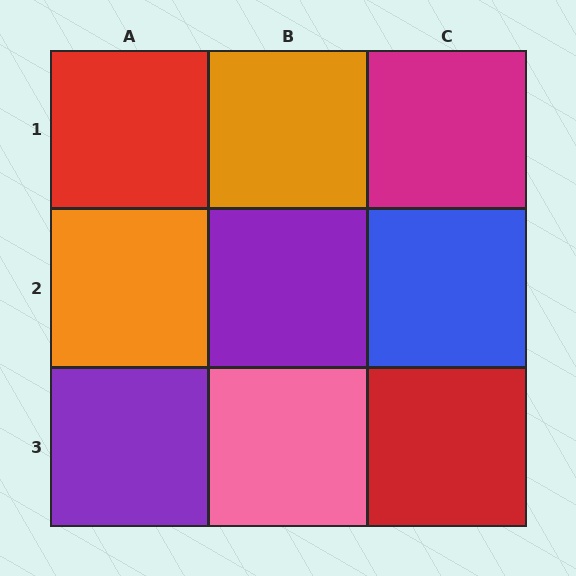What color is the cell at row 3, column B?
Pink.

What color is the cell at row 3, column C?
Red.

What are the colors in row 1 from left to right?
Red, orange, magenta.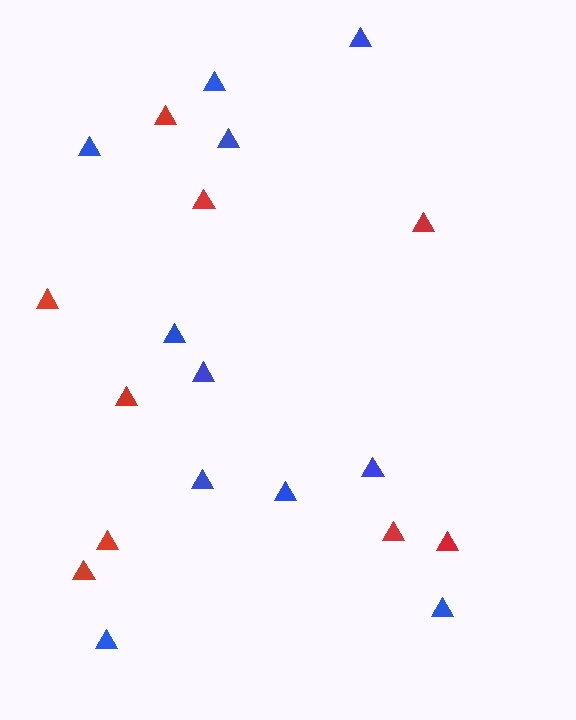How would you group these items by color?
There are 2 groups: one group of blue triangles (11) and one group of red triangles (9).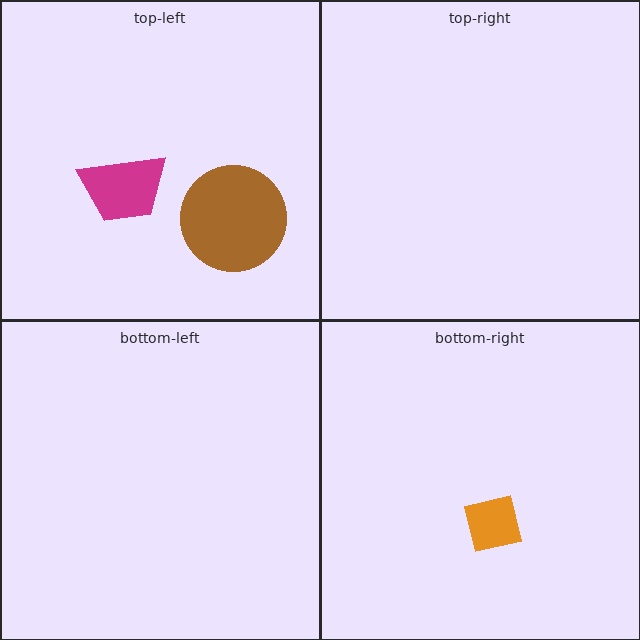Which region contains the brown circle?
The top-left region.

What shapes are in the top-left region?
The brown circle, the magenta trapezoid.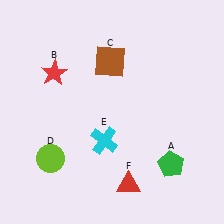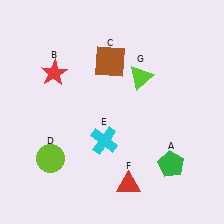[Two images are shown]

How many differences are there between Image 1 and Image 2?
There is 1 difference between the two images.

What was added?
A lime triangle (G) was added in Image 2.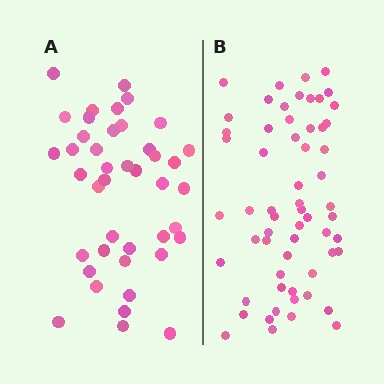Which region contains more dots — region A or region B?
Region B (the right region) has more dots.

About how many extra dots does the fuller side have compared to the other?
Region B has approximately 20 more dots than region A.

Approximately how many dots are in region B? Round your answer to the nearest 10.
About 60 dots.